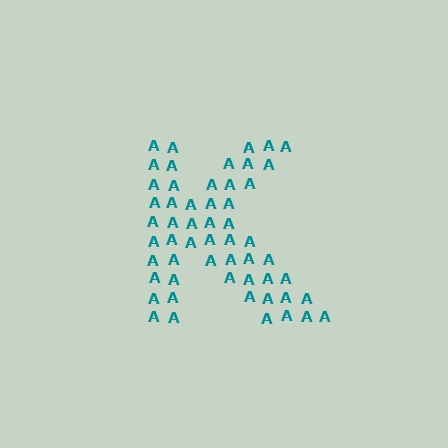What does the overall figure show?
The overall figure shows the letter K.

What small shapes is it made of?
It is made of small letter A's.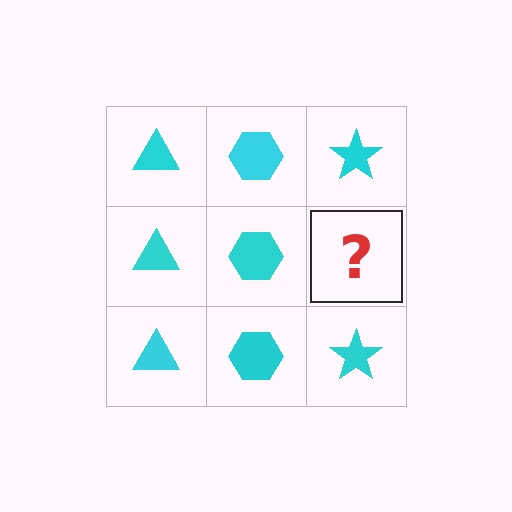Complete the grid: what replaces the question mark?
The question mark should be replaced with a cyan star.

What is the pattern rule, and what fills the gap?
The rule is that each column has a consistent shape. The gap should be filled with a cyan star.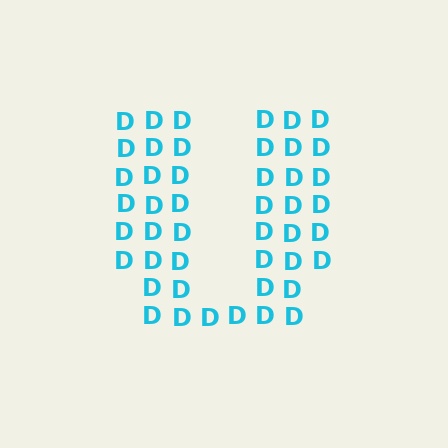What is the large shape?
The large shape is the letter U.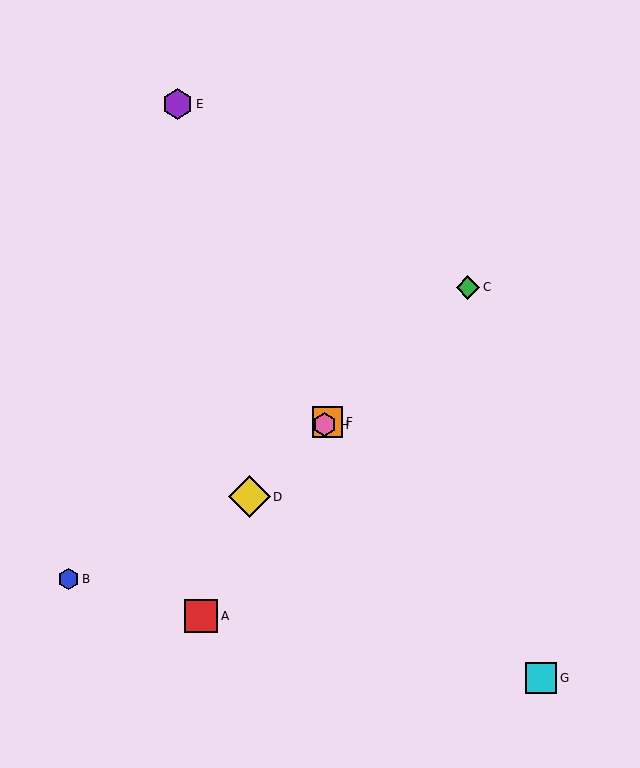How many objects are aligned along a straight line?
4 objects (C, D, F, H) are aligned along a straight line.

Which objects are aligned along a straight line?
Objects C, D, F, H are aligned along a straight line.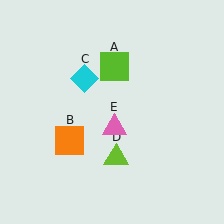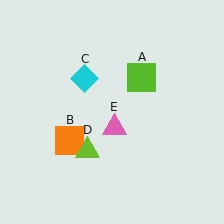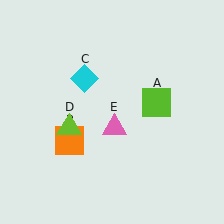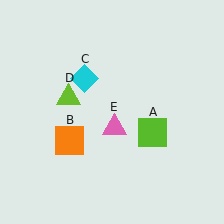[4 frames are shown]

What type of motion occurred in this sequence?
The lime square (object A), lime triangle (object D) rotated clockwise around the center of the scene.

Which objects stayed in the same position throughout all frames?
Orange square (object B) and cyan diamond (object C) and pink triangle (object E) remained stationary.